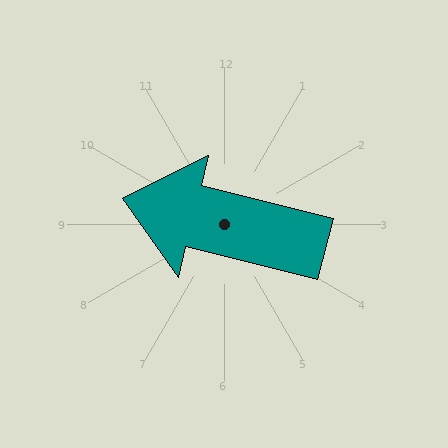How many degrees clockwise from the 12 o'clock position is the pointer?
Approximately 284 degrees.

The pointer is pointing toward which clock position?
Roughly 9 o'clock.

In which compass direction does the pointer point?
West.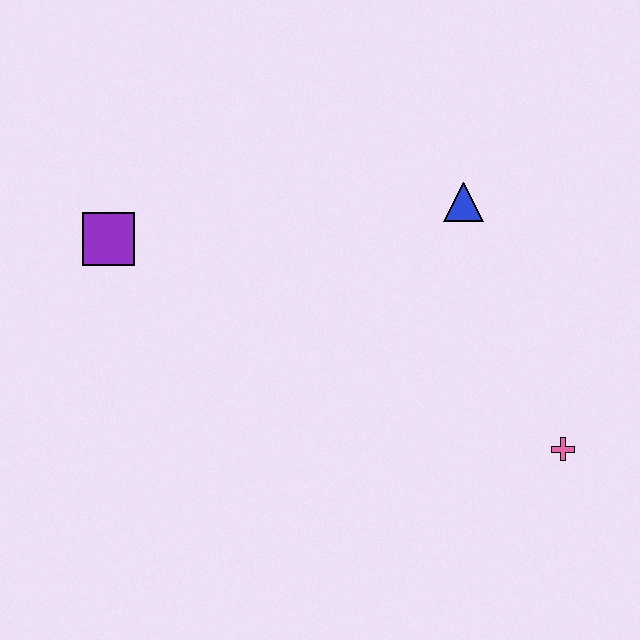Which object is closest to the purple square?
The blue triangle is closest to the purple square.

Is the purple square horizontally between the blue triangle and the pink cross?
No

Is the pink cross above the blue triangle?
No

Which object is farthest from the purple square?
The pink cross is farthest from the purple square.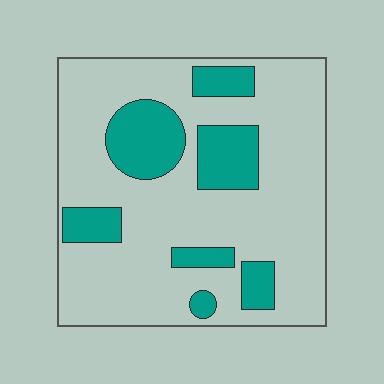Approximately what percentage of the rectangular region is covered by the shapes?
Approximately 25%.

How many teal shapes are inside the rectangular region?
7.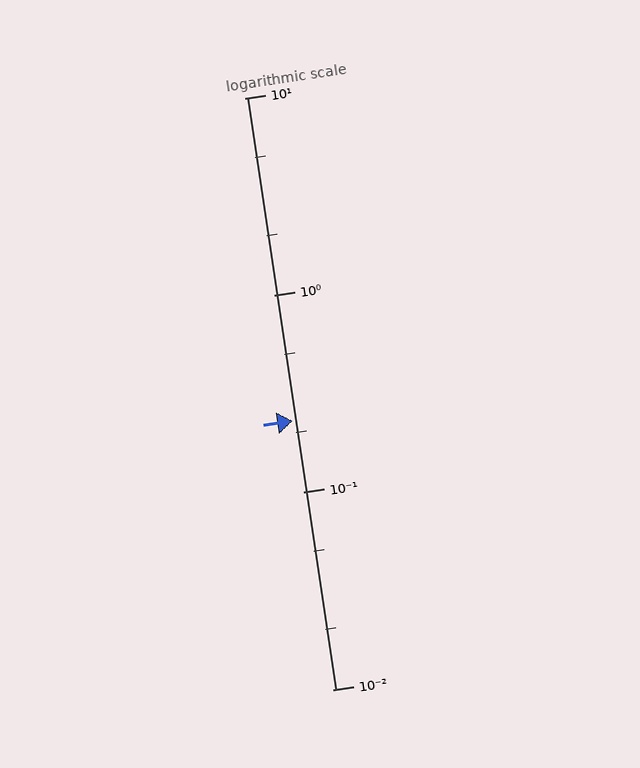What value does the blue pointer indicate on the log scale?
The pointer indicates approximately 0.23.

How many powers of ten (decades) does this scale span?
The scale spans 3 decades, from 0.01 to 10.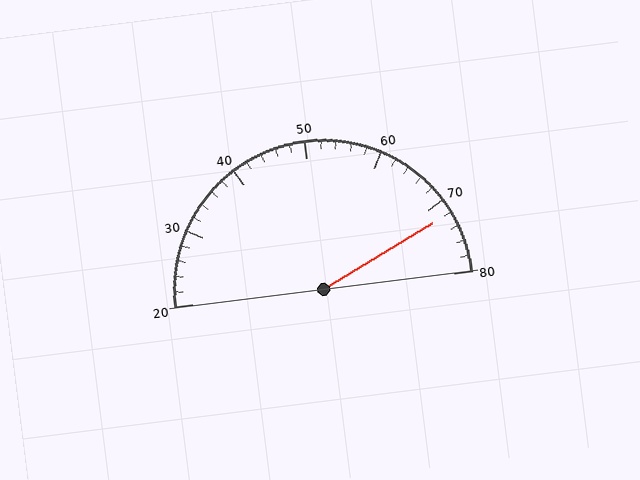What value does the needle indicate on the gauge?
The needle indicates approximately 72.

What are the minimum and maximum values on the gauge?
The gauge ranges from 20 to 80.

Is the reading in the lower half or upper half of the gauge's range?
The reading is in the upper half of the range (20 to 80).